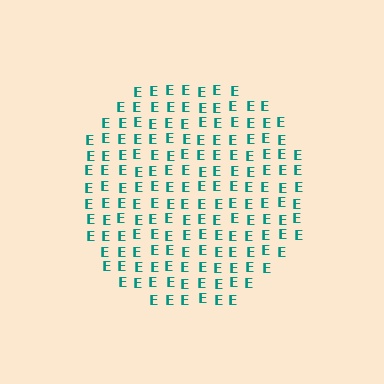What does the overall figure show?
The overall figure shows a circle.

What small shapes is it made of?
It is made of small letter E's.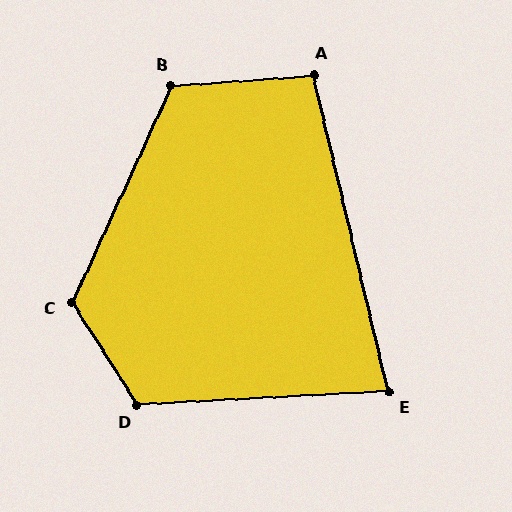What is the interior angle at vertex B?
Approximately 119 degrees (obtuse).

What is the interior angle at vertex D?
Approximately 120 degrees (obtuse).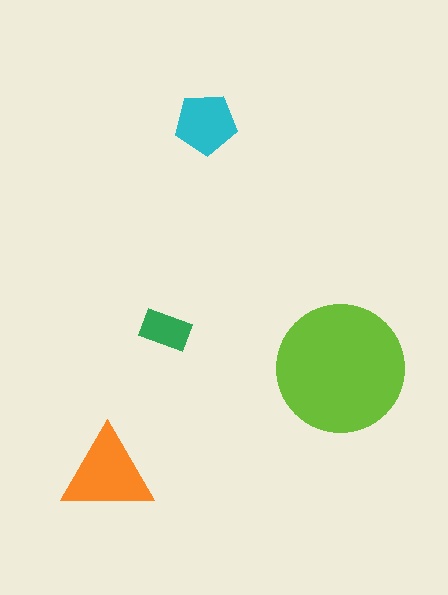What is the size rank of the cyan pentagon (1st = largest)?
3rd.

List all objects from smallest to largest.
The green rectangle, the cyan pentagon, the orange triangle, the lime circle.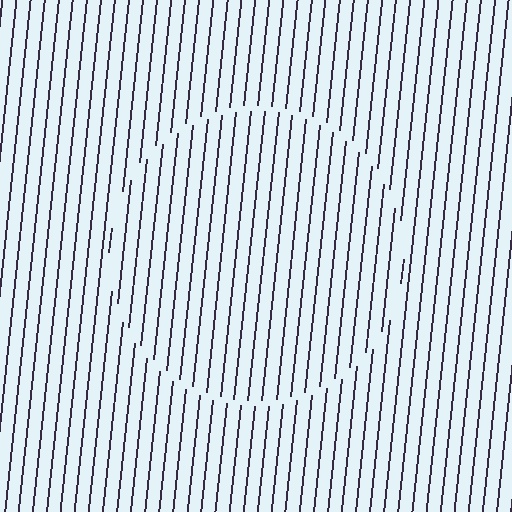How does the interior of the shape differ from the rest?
The interior of the shape contains the same grating, shifted by half a period — the contour is defined by the phase discontinuity where line-ends from the inner and outer gratings abut.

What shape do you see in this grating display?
An illusory circle. The interior of the shape contains the same grating, shifted by half a period — the contour is defined by the phase discontinuity where line-ends from the inner and outer gratings abut.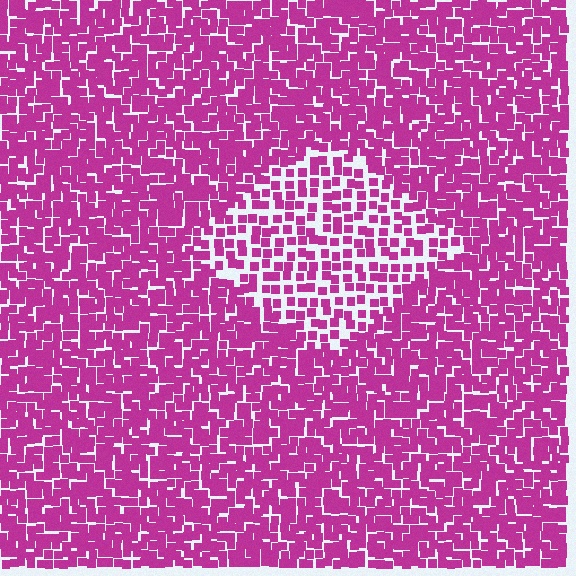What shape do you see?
I see a diamond.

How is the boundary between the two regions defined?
The boundary is defined by a change in element density (approximately 1.8x ratio). All elements are the same color, size, and shape.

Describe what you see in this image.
The image contains small magenta elements arranged at two different densities. A diamond-shaped region is visible where the elements are less densely packed than the surrounding area.